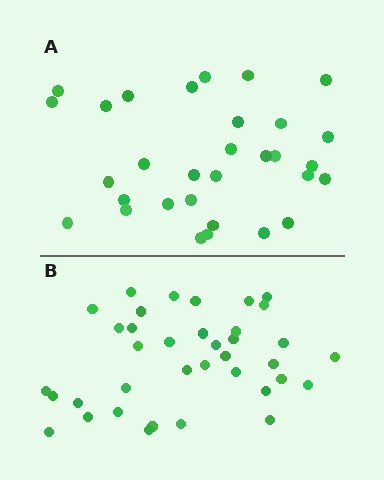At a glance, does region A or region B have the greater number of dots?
Region B (the bottom region) has more dots.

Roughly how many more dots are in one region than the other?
Region B has about 6 more dots than region A.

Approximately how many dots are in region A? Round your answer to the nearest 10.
About 30 dots. (The exact count is 31, which rounds to 30.)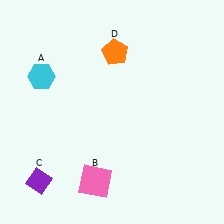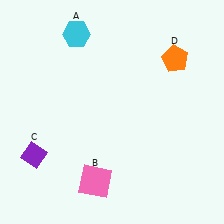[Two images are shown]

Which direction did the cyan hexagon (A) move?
The cyan hexagon (A) moved up.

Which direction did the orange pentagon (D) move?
The orange pentagon (D) moved right.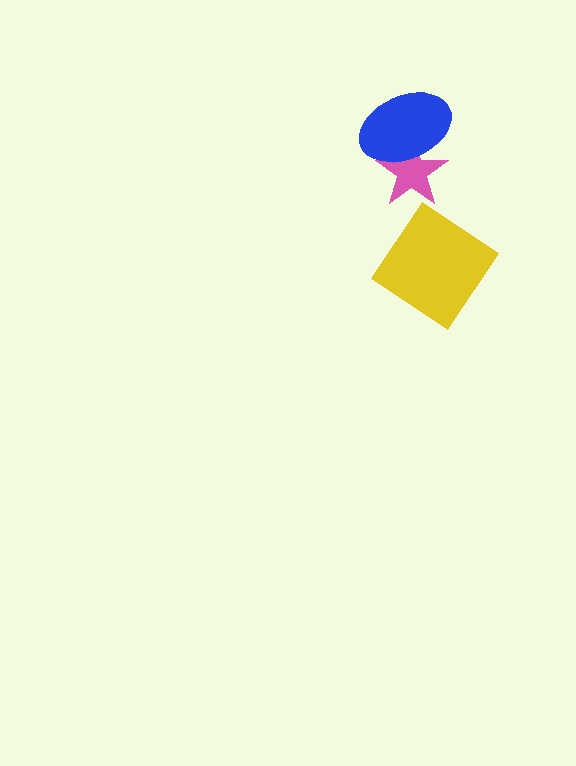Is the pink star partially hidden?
Yes, it is partially covered by another shape.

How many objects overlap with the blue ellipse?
1 object overlaps with the blue ellipse.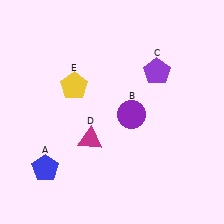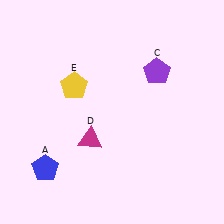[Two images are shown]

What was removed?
The purple circle (B) was removed in Image 2.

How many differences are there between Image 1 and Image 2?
There is 1 difference between the two images.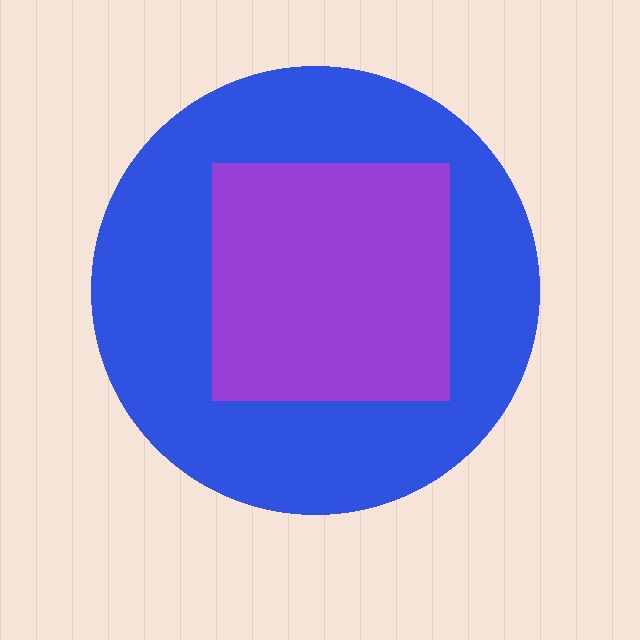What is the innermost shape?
The purple square.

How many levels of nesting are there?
2.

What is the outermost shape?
The blue circle.